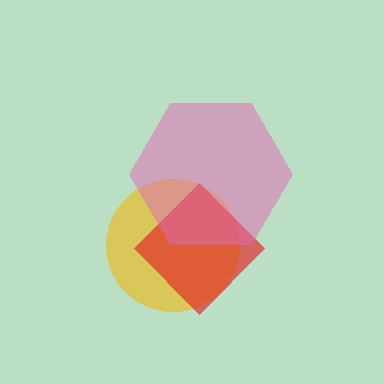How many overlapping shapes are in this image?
There are 3 overlapping shapes in the image.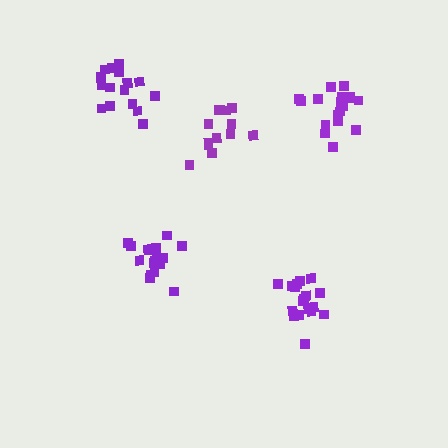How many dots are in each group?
Group 1: 18 dots, Group 2: 18 dots, Group 3: 18 dots, Group 4: 17 dots, Group 5: 13 dots (84 total).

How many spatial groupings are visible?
There are 5 spatial groupings.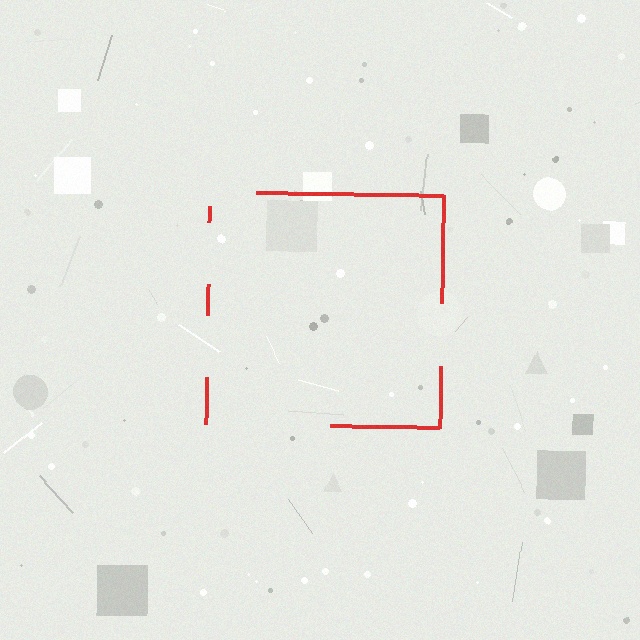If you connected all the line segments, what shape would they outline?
They would outline a square.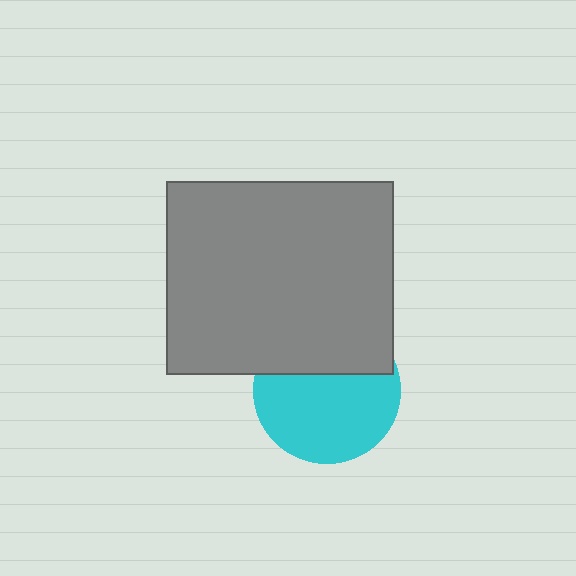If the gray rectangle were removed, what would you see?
You would see the complete cyan circle.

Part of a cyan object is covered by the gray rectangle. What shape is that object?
It is a circle.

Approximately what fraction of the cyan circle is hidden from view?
Roughly 37% of the cyan circle is hidden behind the gray rectangle.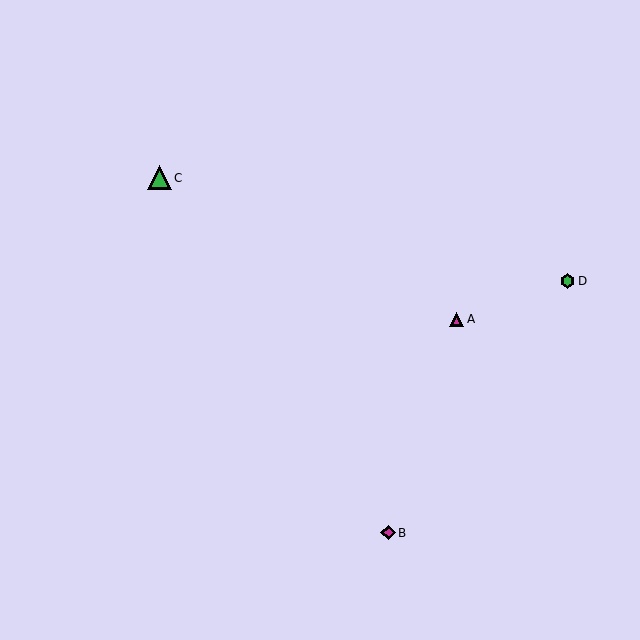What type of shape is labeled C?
Shape C is a green triangle.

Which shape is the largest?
The green triangle (labeled C) is the largest.